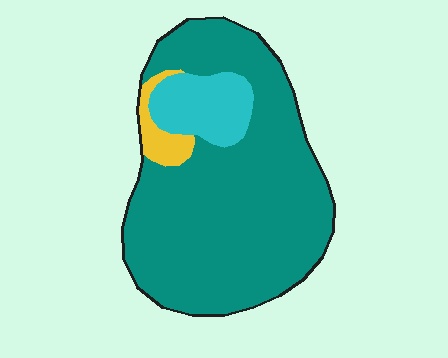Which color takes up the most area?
Teal, at roughly 80%.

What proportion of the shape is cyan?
Cyan covers about 15% of the shape.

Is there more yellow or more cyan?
Cyan.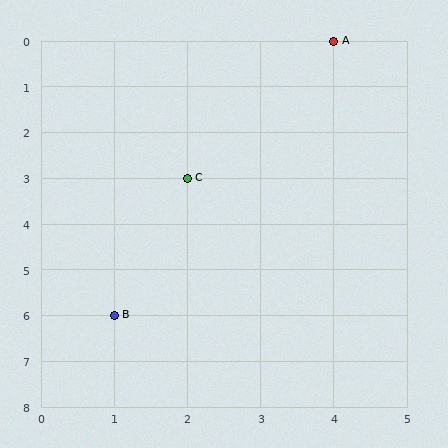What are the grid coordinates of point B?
Point B is at grid coordinates (1, 6).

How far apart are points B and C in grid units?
Points B and C are 1 column and 3 rows apart (about 3.2 grid units diagonally).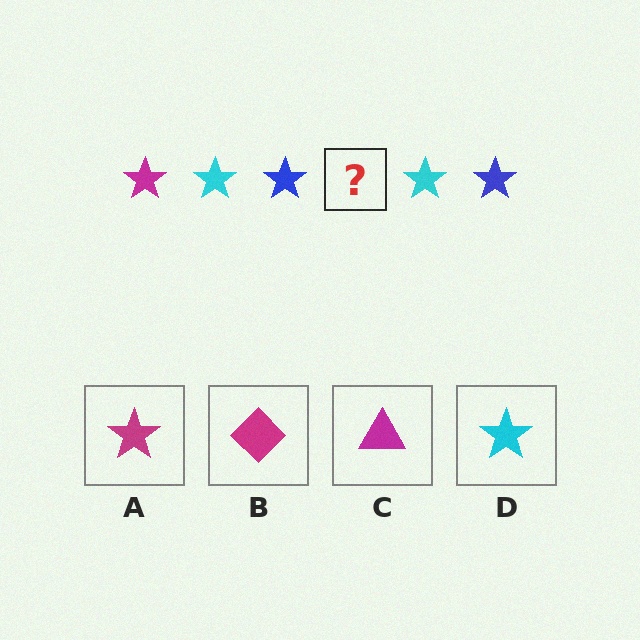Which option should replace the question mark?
Option A.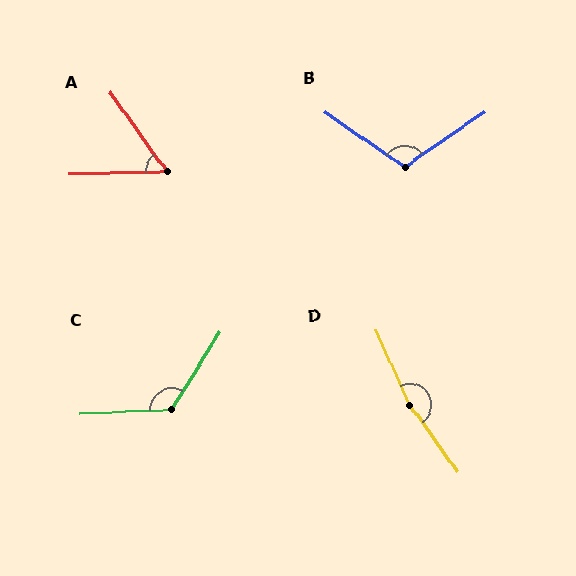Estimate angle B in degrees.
Approximately 111 degrees.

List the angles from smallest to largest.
A (56°), B (111°), C (124°), D (169°).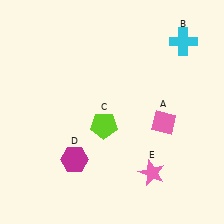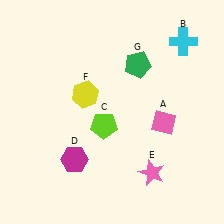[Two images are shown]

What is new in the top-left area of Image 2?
A yellow hexagon (F) was added in the top-left area of Image 2.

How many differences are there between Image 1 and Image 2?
There are 2 differences between the two images.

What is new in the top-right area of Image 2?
A green pentagon (G) was added in the top-right area of Image 2.